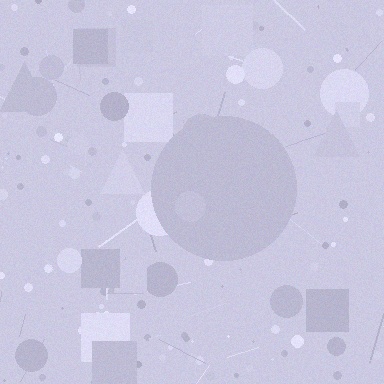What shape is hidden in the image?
A circle is hidden in the image.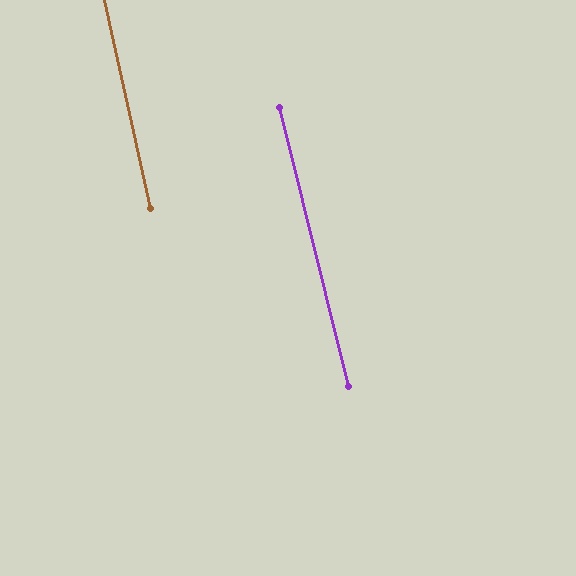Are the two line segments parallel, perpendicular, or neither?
Parallel — their directions differ by only 1.4°.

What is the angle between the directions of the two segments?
Approximately 1 degree.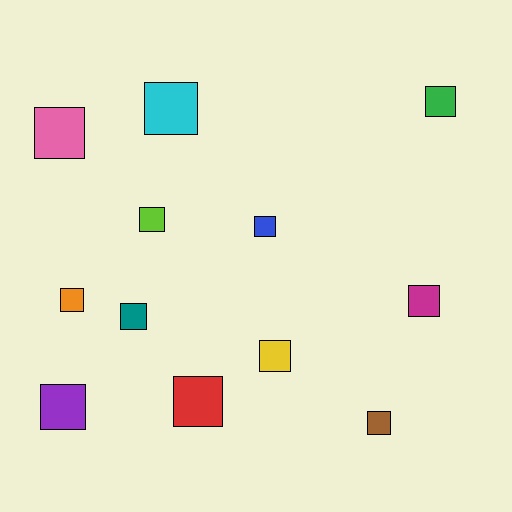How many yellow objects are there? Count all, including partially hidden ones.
There is 1 yellow object.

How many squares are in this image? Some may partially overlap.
There are 12 squares.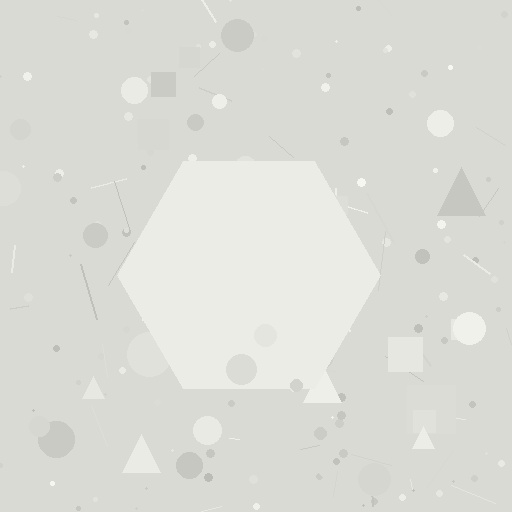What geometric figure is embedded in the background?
A hexagon is embedded in the background.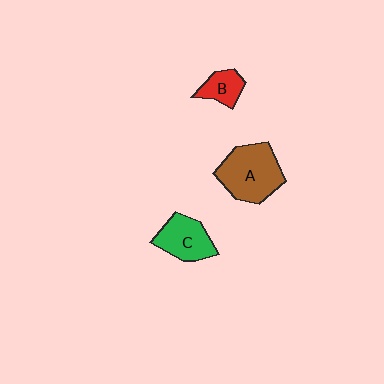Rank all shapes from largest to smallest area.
From largest to smallest: A (brown), C (green), B (red).